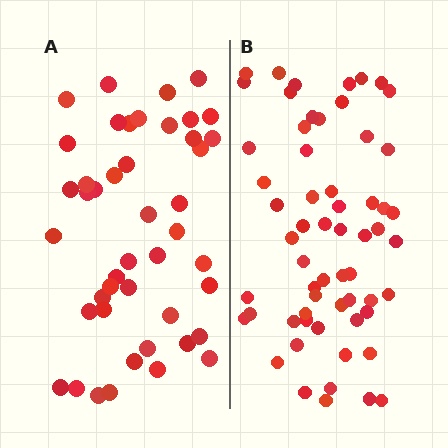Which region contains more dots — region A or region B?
Region B (the right region) has more dots.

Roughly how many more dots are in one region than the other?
Region B has approximately 15 more dots than region A.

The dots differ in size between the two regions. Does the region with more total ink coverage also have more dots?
No. Region A has more total ink coverage because its dots are larger, but region B actually contains more individual dots. Total area can be misleading — the number of items is what matters here.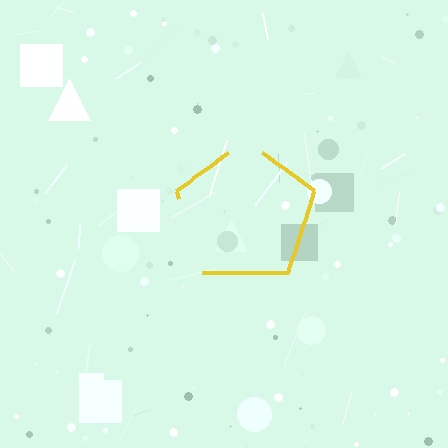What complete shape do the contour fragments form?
The contour fragments form a pentagon.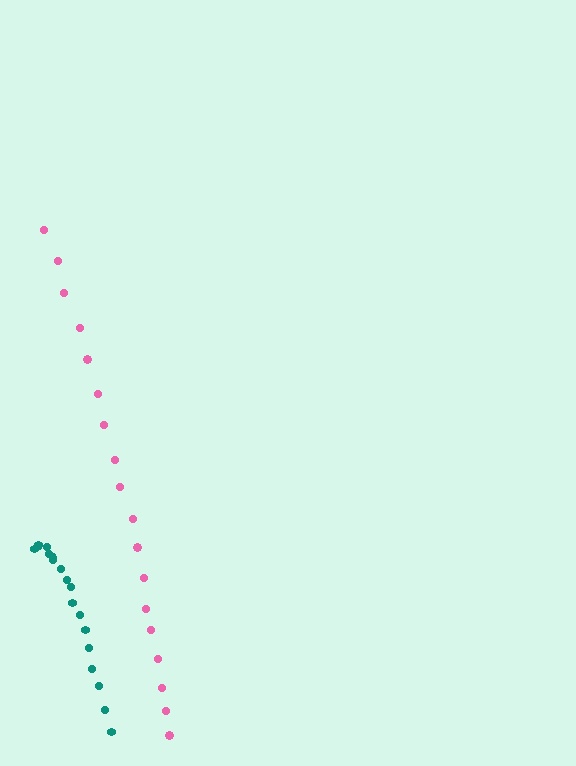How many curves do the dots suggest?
There are 2 distinct paths.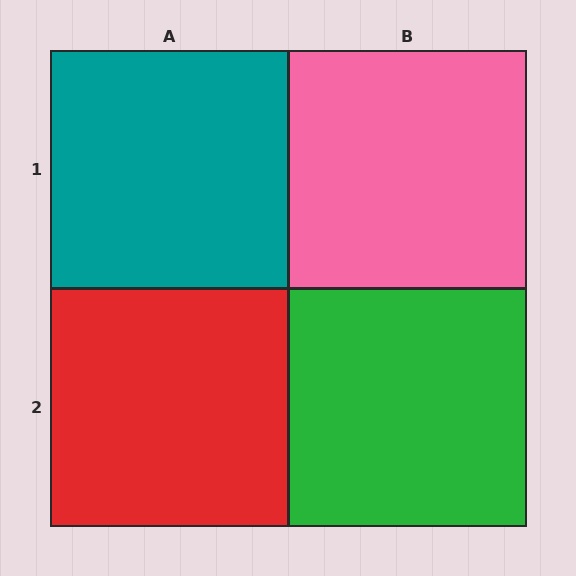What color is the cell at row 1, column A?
Teal.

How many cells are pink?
1 cell is pink.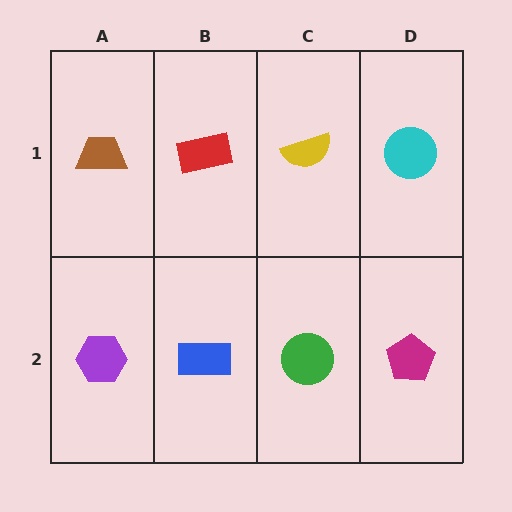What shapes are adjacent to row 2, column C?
A yellow semicircle (row 1, column C), a blue rectangle (row 2, column B), a magenta pentagon (row 2, column D).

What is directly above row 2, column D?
A cyan circle.